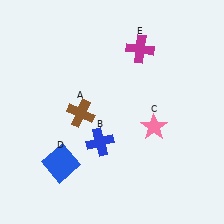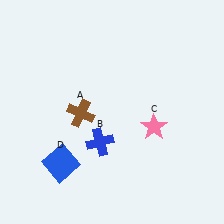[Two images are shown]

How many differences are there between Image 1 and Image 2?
There is 1 difference between the two images.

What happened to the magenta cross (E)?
The magenta cross (E) was removed in Image 2. It was in the top-right area of Image 1.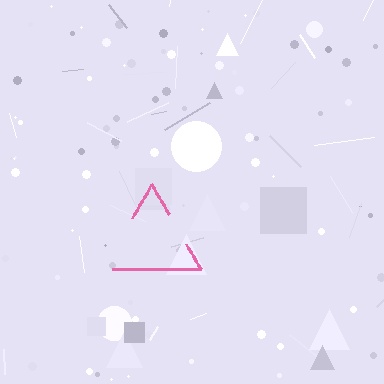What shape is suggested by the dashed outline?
The dashed outline suggests a triangle.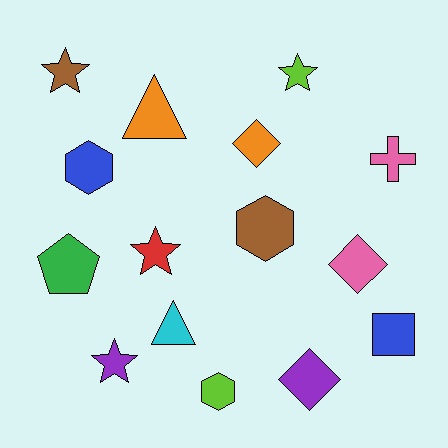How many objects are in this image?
There are 15 objects.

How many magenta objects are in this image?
There are no magenta objects.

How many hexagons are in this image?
There are 3 hexagons.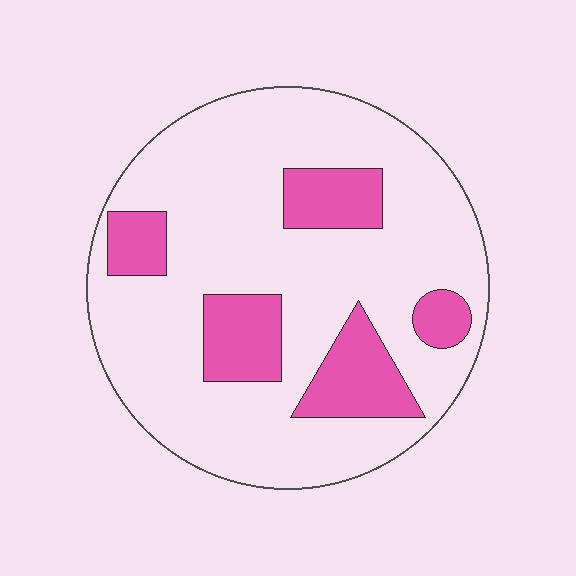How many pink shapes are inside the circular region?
5.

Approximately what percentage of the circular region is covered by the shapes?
Approximately 20%.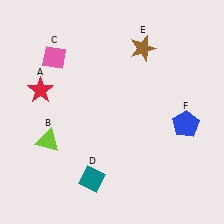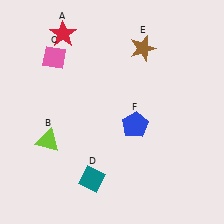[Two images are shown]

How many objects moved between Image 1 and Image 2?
2 objects moved between the two images.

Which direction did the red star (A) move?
The red star (A) moved up.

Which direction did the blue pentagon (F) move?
The blue pentagon (F) moved left.